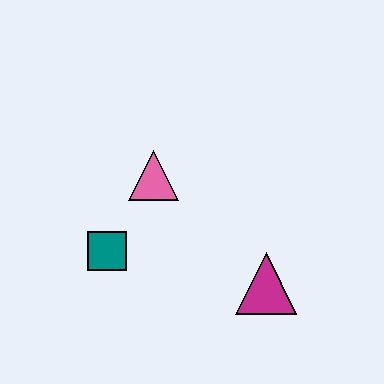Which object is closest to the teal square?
The pink triangle is closest to the teal square.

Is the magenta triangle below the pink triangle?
Yes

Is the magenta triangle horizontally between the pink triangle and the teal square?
No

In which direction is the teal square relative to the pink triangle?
The teal square is below the pink triangle.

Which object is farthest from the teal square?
The magenta triangle is farthest from the teal square.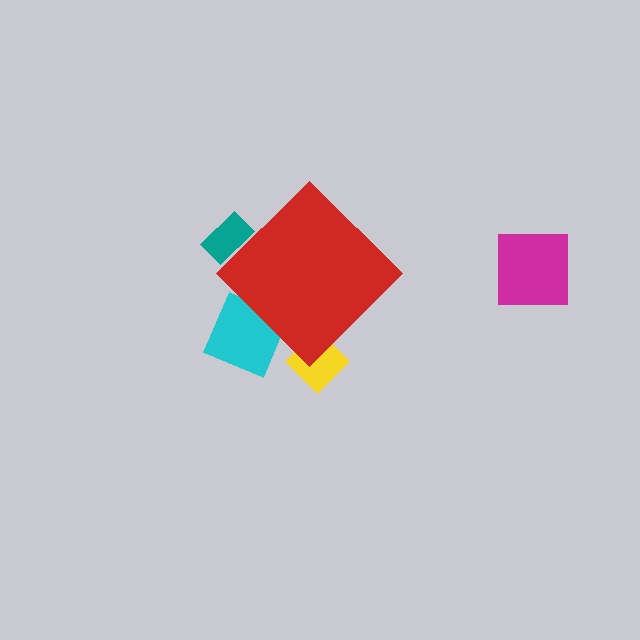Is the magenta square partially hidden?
No, the magenta square is fully visible.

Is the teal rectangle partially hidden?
Yes, the teal rectangle is partially hidden behind the red diamond.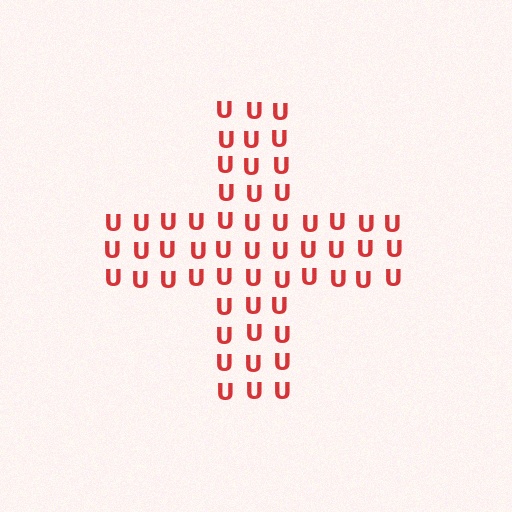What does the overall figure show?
The overall figure shows a cross.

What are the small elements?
The small elements are letter U's.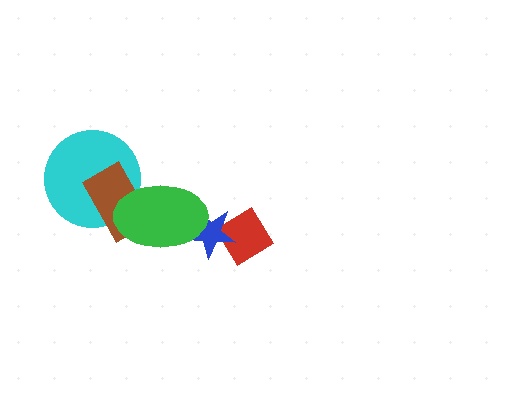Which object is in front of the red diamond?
The blue star is in front of the red diamond.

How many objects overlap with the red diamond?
1 object overlaps with the red diamond.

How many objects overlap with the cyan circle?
2 objects overlap with the cyan circle.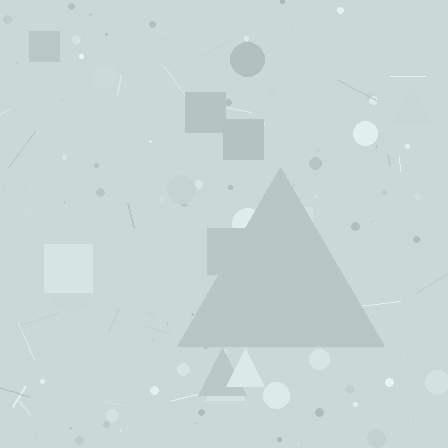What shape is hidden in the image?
A triangle is hidden in the image.